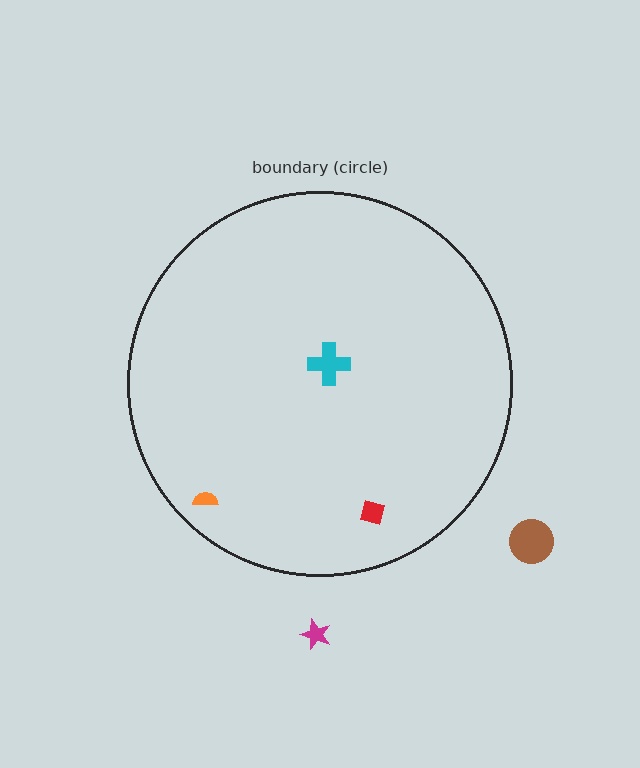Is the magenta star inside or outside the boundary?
Outside.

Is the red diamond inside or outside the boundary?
Inside.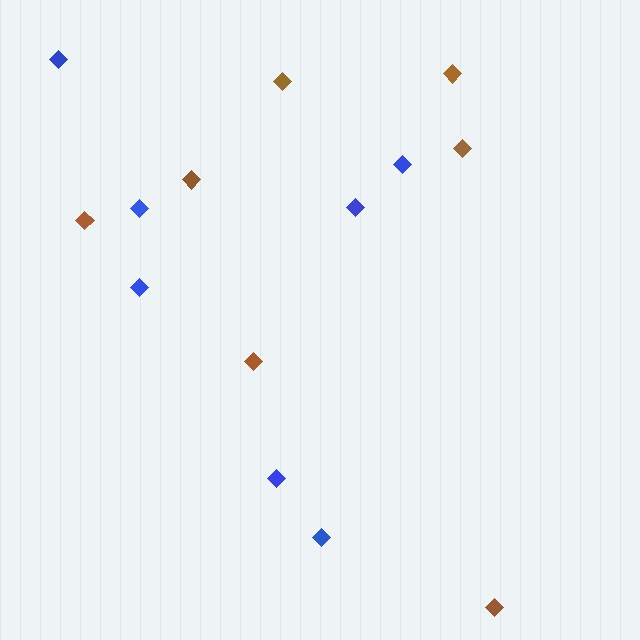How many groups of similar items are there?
There are 2 groups: one group of blue diamonds (7) and one group of brown diamonds (7).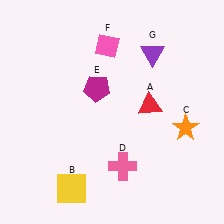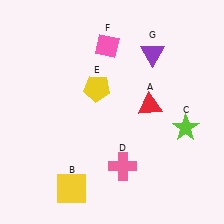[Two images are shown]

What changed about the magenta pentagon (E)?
In Image 1, E is magenta. In Image 2, it changed to yellow.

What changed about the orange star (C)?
In Image 1, C is orange. In Image 2, it changed to lime.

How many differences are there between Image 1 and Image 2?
There are 2 differences between the two images.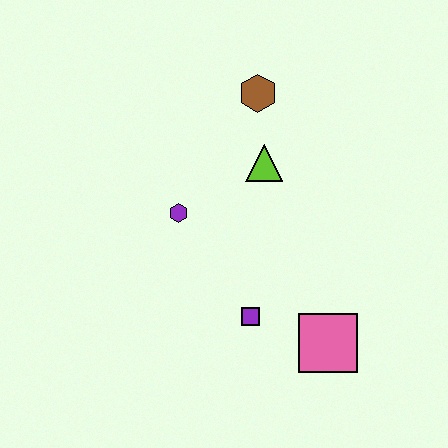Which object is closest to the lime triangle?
The brown hexagon is closest to the lime triangle.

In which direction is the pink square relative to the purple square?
The pink square is to the right of the purple square.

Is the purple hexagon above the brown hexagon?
No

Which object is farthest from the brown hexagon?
The pink square is farthest from the brown hexagon.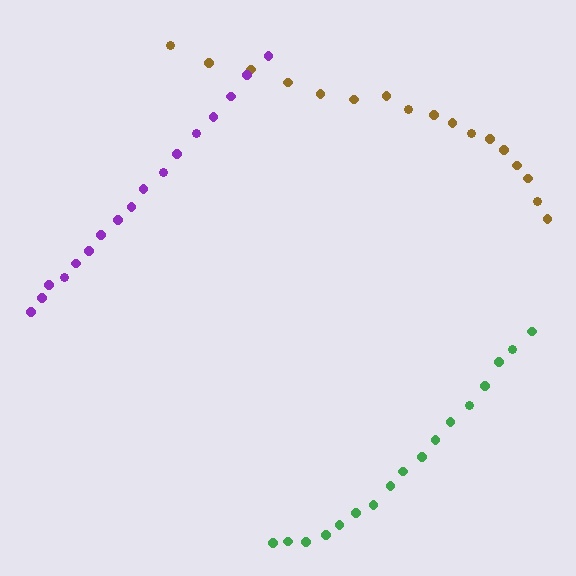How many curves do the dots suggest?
There are 3 distinct paths.